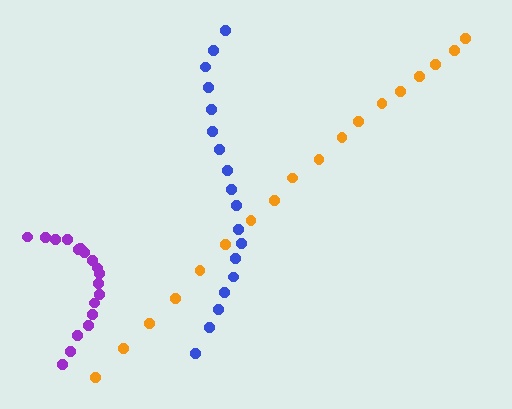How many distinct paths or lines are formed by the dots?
There are 3 distinct paths.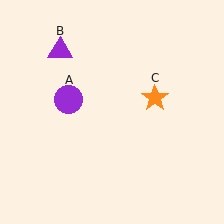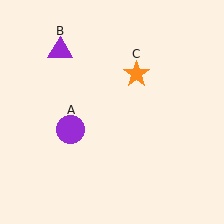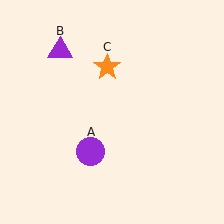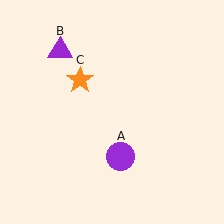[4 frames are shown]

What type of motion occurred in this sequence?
The purple circle (object A), orange star (object C) rotated counterclockwise around the center of the scene.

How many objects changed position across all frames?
2 objects changed position: purple circle (object A), orange star (object C).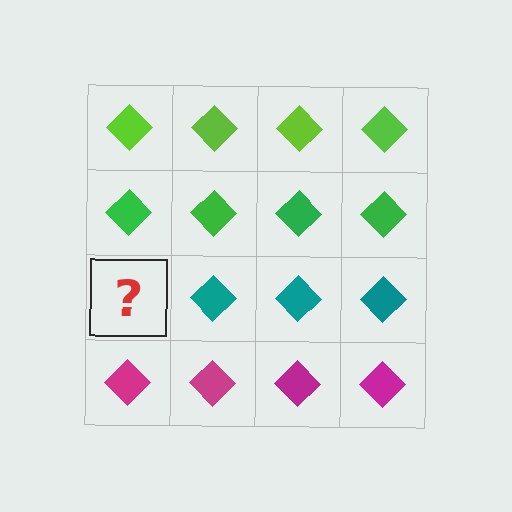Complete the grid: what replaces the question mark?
The question mark should be replaced with a teal diamond.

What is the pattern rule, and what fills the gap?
The rule is that each row has a consistent color. The gap should be filled with a teal diamond.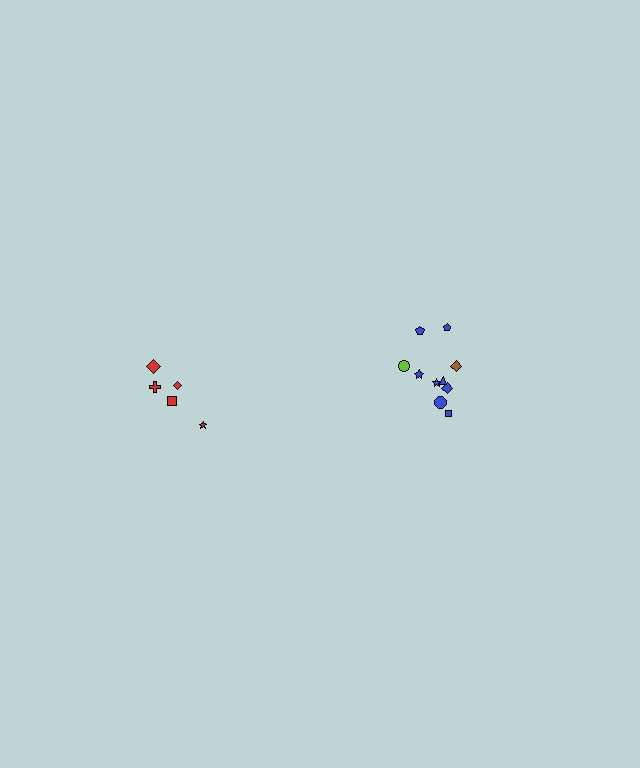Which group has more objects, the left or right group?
The right group.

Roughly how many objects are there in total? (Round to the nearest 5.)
Roughly 15 objects in total.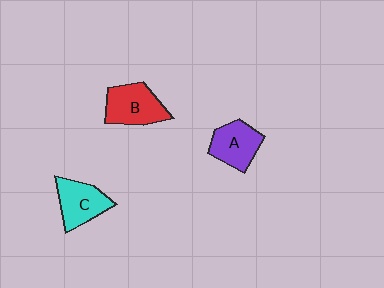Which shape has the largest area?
Shape B (red).